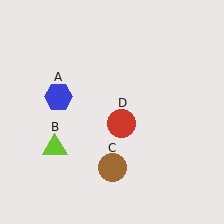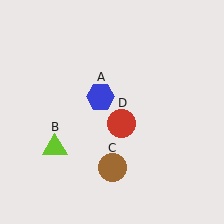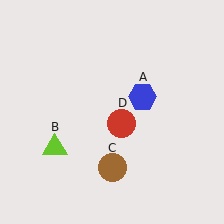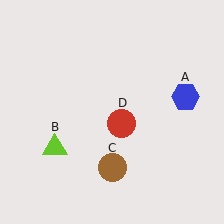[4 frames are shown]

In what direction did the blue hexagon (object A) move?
The blue hexagon (object A) moved right.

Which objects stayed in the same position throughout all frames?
Lime triangle (object B) and brown circle (object C) and red circle (object D) remained stationary.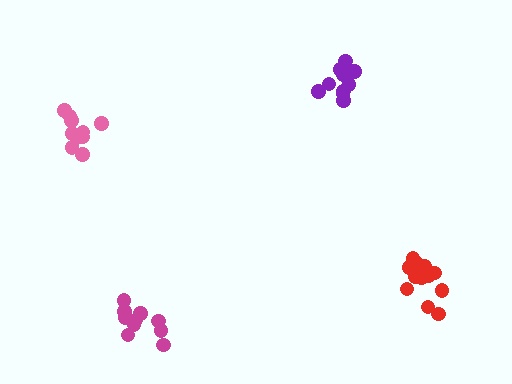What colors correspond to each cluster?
The clusters are colored: magenta, pink, purple, red.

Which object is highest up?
The purple cluster is topmost.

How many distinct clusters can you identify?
There are 4 distinct clusters.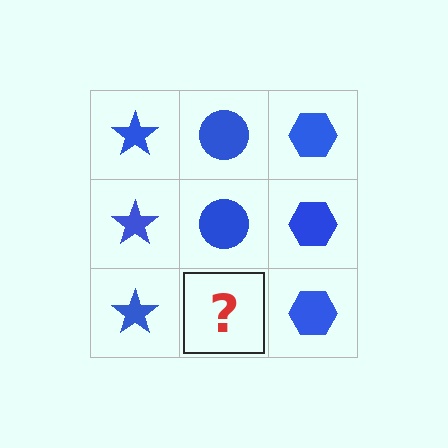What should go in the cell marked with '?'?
The missing cell should contain a blue circle.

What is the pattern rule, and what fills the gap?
The rule is that each column has a consistent shape. The gap should be filled with a blue circle.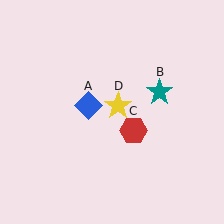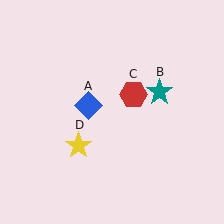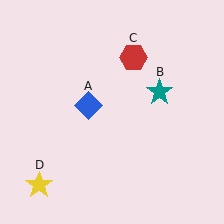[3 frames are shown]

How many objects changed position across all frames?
2 objects changed position: red hexagon (object C), yellow star (object D).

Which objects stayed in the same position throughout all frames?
Blue diamond (object A) and teal star (object B) remained stationary.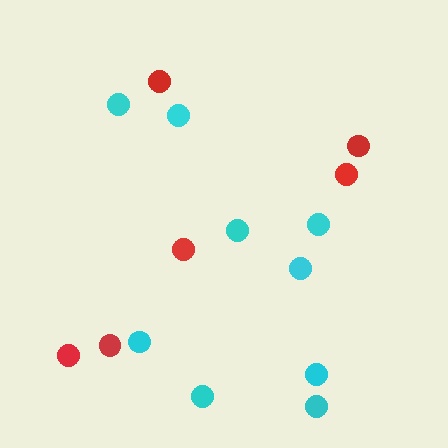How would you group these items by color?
There are 2 groups: one group of cyan circles (9) and one group of red circles (6).